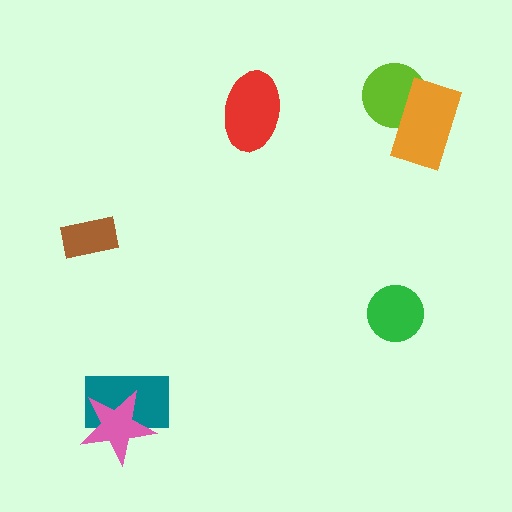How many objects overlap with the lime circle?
1 object overlaps with the lime circle.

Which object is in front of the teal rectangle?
The pink star is in front of the teal rectangle.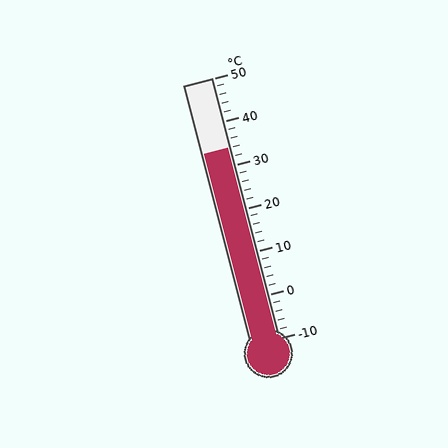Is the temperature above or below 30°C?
The temperature is above 30°C.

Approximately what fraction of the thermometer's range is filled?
The thermometer is filled to approximately 75% of its range.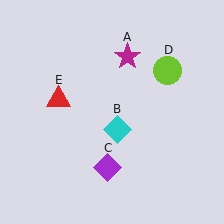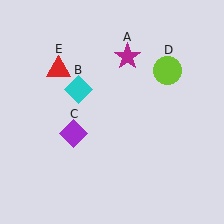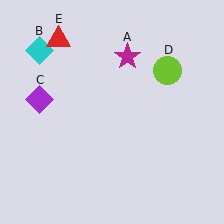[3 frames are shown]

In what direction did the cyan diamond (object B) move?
The cyan diamond (object B) moved up and to the left.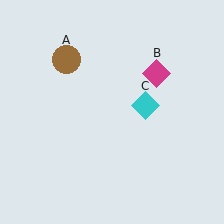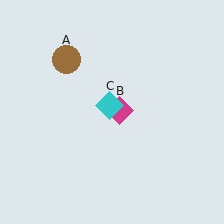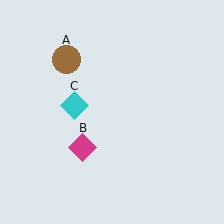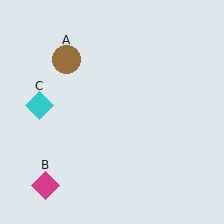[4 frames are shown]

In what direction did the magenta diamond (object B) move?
The magenta diamond (object B) moved down and to the left.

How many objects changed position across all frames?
2 objects changed position: magenta diamond (object B), cyan diamond (object C).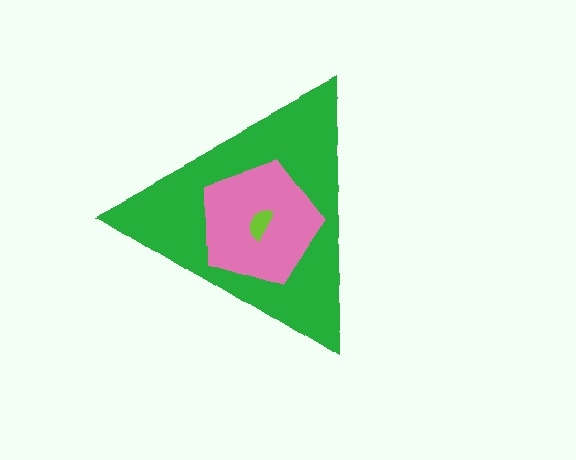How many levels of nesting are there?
3.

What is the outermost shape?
The green triangle.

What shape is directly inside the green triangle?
The pink pentagon.